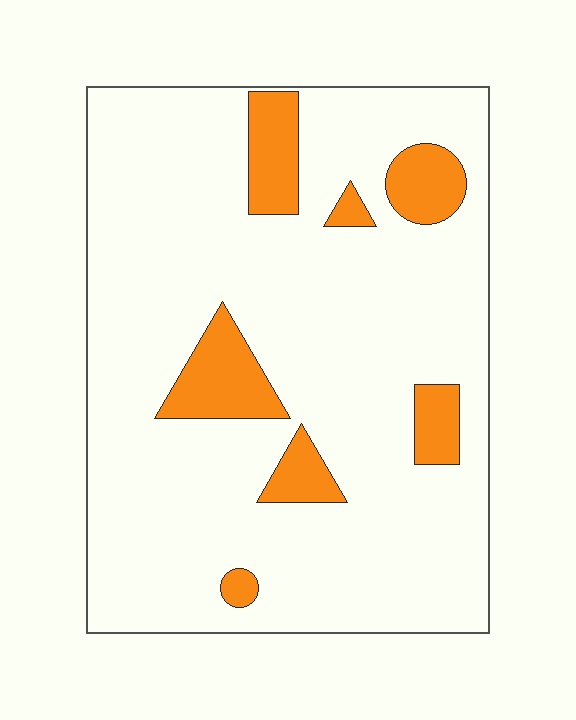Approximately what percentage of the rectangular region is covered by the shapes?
Approximately 15%.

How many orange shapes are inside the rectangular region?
7.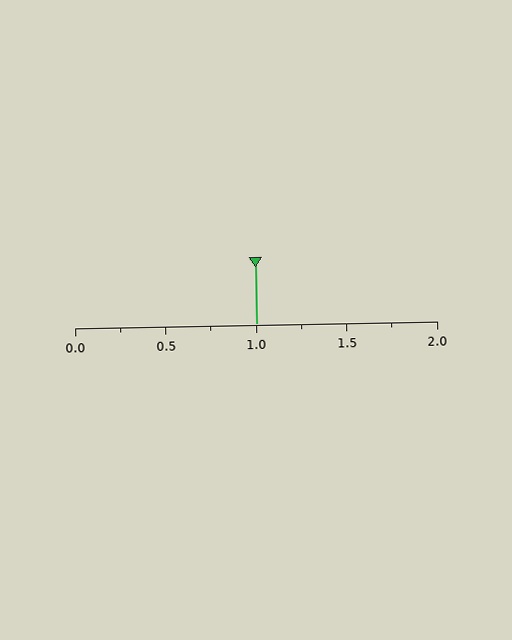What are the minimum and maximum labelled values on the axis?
The axis runs from 0.0 to 2.0.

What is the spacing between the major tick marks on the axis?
The major ticks are spaced 0.5 apart.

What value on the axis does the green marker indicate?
The marker indicates approximately 1.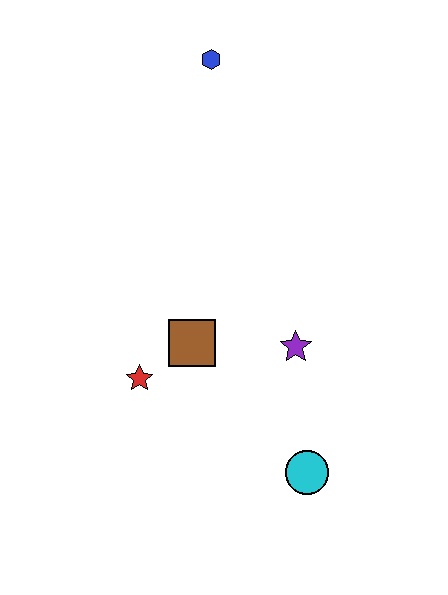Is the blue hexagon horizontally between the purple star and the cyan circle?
No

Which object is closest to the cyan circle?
The purple star is closest to the cyan circle.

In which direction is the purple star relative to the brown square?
The purple star is to the right of the brown square.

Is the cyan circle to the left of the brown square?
No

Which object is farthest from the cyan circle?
The blue hexagon is farthest from the cyan circle.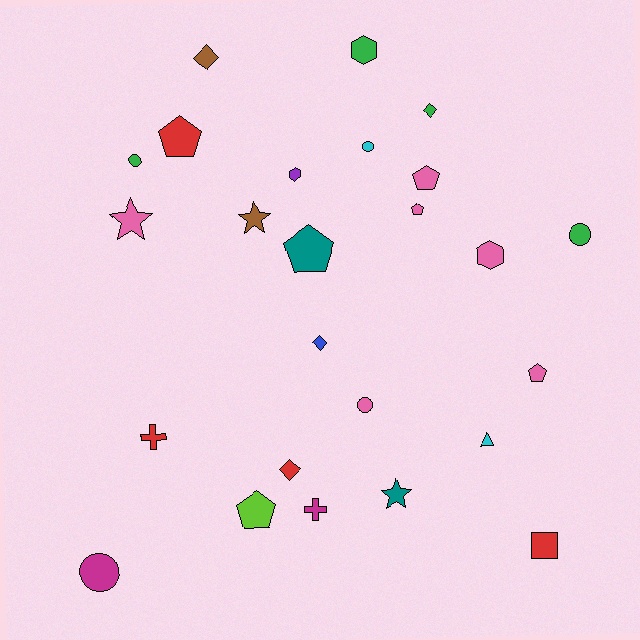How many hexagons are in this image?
There are 3 hexagons.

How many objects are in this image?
There are 25 objects.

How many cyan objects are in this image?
There are 2 cyan objects.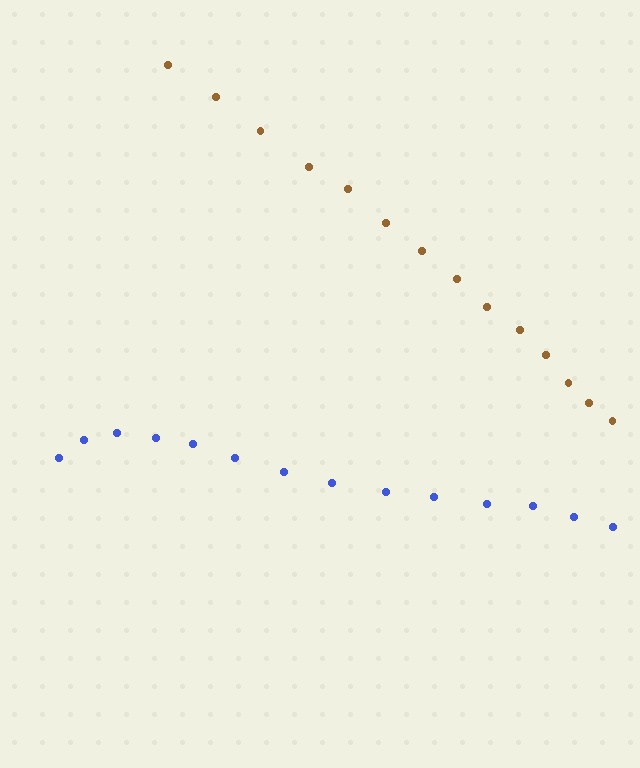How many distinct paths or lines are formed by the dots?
There are 2 distinct paths.